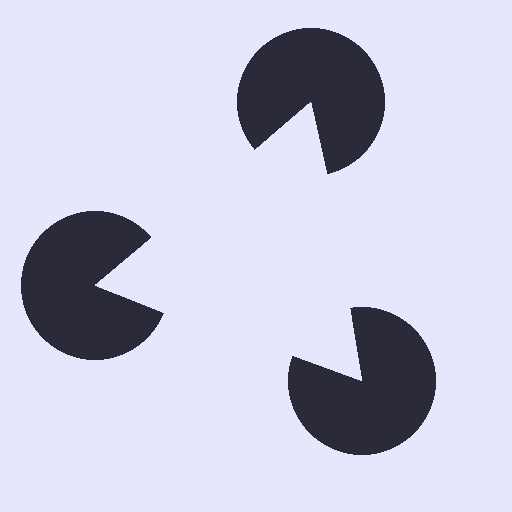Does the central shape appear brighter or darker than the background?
It typically appears slightly brighter than the background, even though no actual brightness change is drawn.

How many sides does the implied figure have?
3 sides.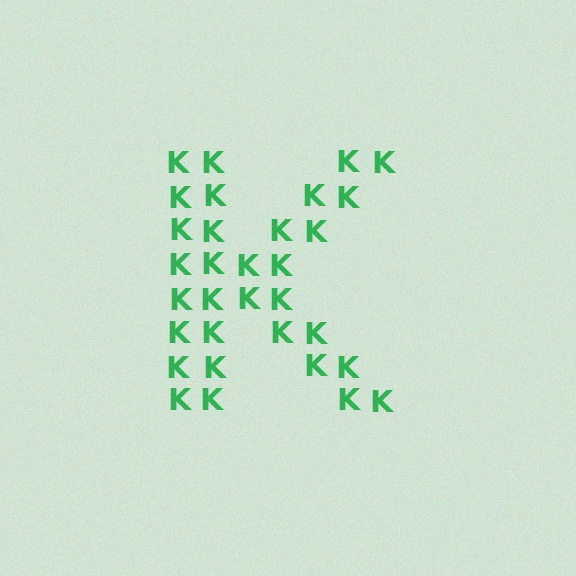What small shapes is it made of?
It is made of small letter K's.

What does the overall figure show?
The overall figure shows the letter K.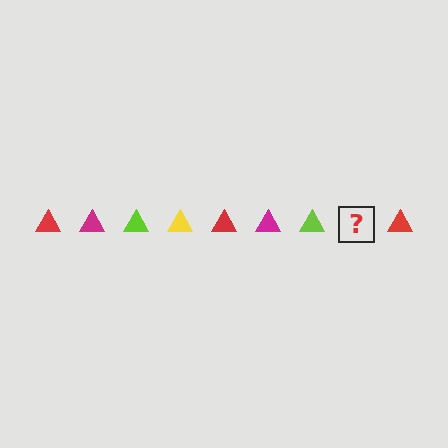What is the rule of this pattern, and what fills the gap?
The rule is that the pattern cycles through red, magenta, lime, yellow triangles. The gap should be filled with a yellow triangle.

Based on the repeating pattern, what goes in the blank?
The blank should be a yellow triangle.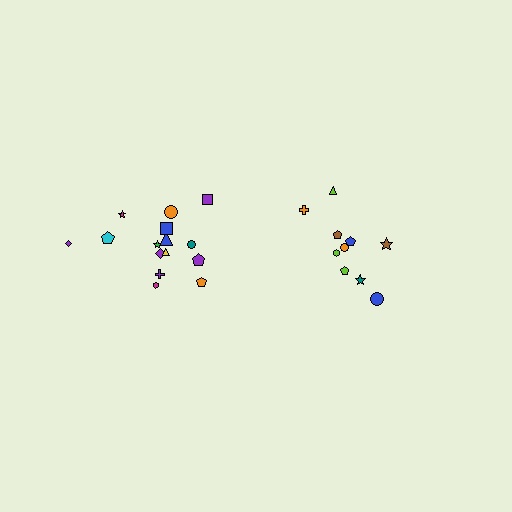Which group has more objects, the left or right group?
The left group.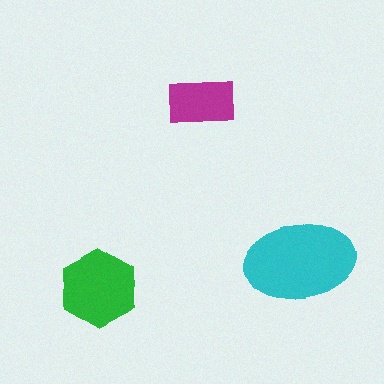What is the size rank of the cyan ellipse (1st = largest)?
1st.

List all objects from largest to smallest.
The cyan ellipse, the green hexagon, the magenta rectangle.